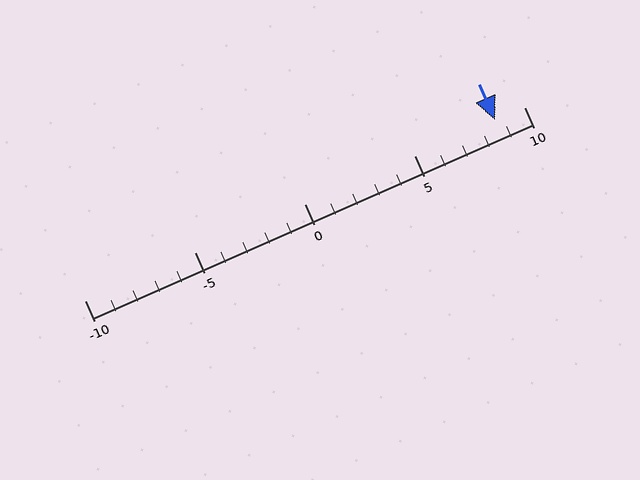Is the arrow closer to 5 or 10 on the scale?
The arrow is closer to 10.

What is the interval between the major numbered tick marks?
The major tick marks are spaced 5 units apart.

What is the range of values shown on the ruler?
The ruler shows values from -10 to 10.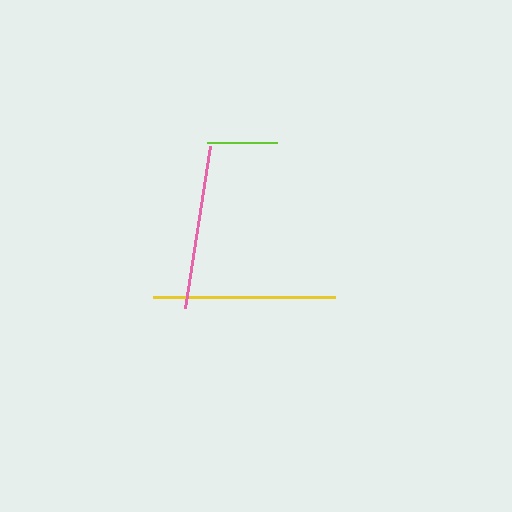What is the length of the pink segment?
The pink segment is approximately 164 pixels long.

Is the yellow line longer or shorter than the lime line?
The yellow line is longer than the lime line.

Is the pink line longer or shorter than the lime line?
The pink line is longer than the lime line.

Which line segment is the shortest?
The lime line is the shortest at approximately 70 pixels.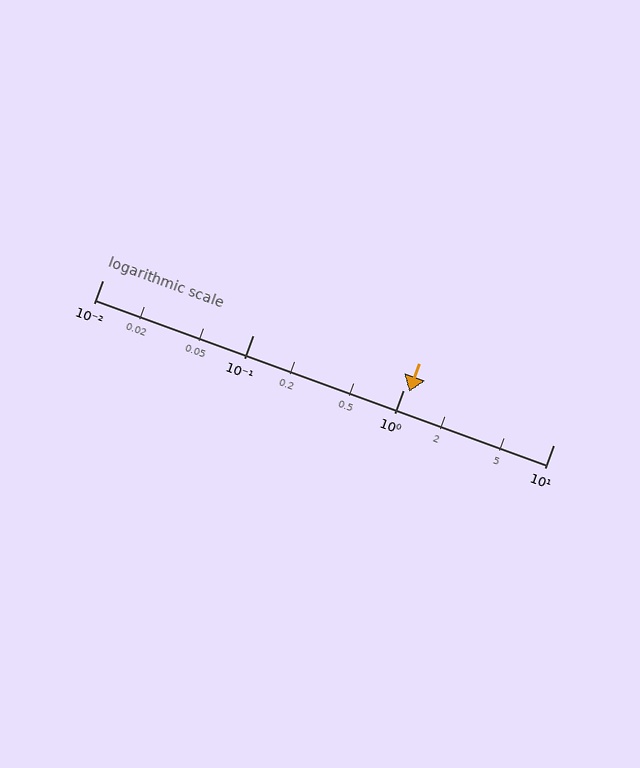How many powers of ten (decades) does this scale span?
The scale spans 3 decades, from 0.01 to 10.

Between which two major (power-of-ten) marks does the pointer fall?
The pointer is between 1 and 10.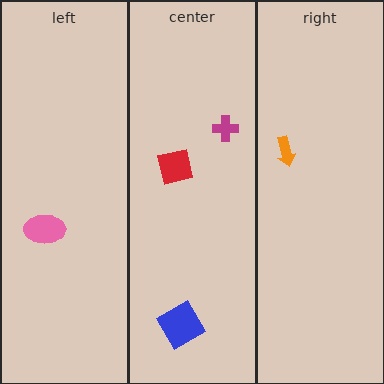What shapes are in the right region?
The orange arrow.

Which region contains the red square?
The center region.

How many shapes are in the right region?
1.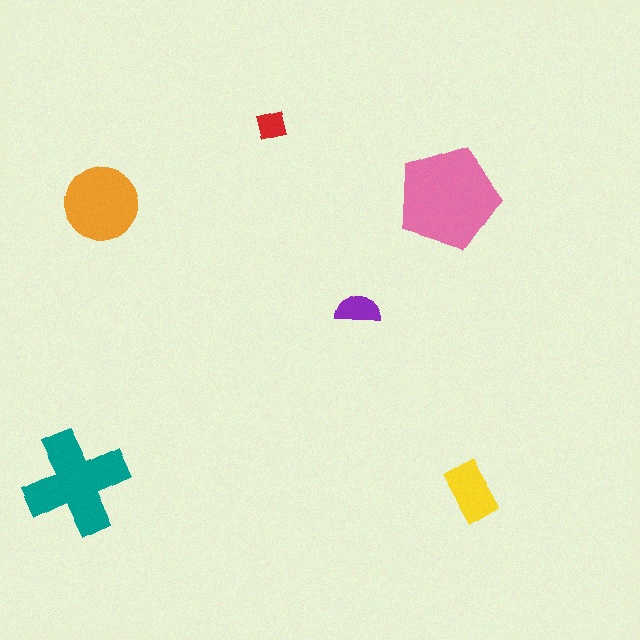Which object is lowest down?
The teal cross is bottommost.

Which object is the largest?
The pink pentagon.